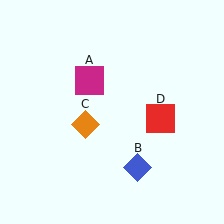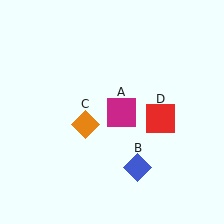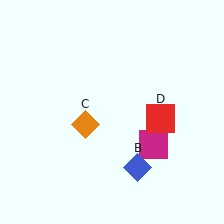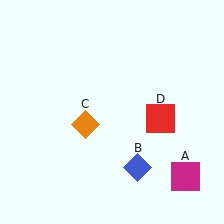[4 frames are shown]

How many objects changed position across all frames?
1 object changed position: magenta square (object A).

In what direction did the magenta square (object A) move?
The magenta square (object A) moved down and to the right.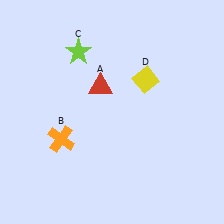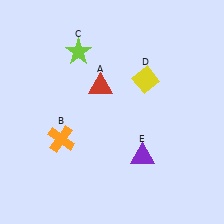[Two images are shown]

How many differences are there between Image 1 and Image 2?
There is 1 difference between the two images.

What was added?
A purple triangle (E) was added in Image 2.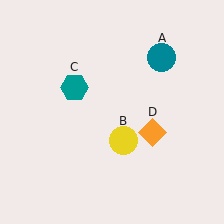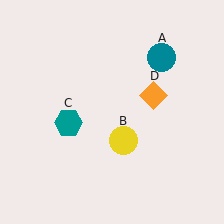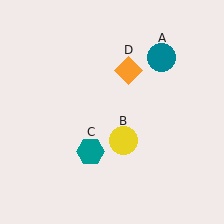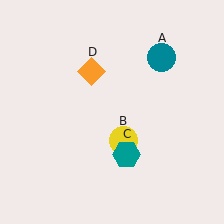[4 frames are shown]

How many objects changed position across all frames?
2 objects changed position: teal hexagon (object C), orange diamond (object D).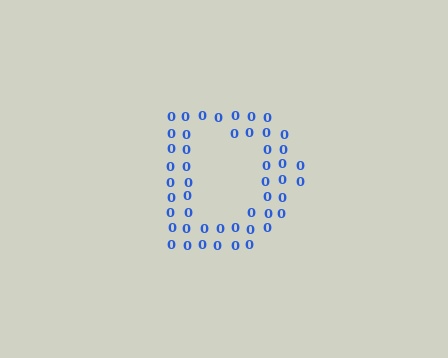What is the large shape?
The large shape is the letter D.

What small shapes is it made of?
It is made of small digit 0's.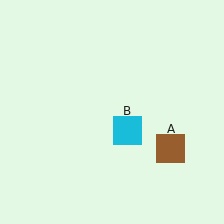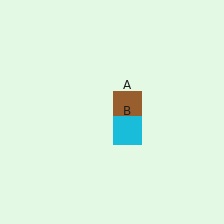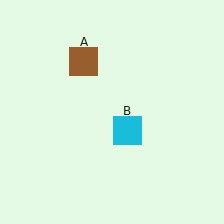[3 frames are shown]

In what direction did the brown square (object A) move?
The brown square (object A) moved up and to the left.